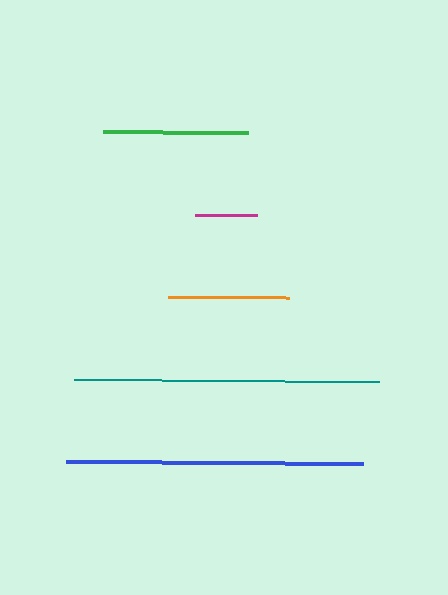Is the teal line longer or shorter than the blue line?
The teal line is longer than the blue line.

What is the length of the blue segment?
The blue segment is approximately 298 pixels long.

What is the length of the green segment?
The green segment is approximately 145 pixels long.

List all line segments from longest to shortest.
From longest to shortest: teal, blue, green, orange, magenta.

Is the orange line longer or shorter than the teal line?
The teal line is longer than the orange line.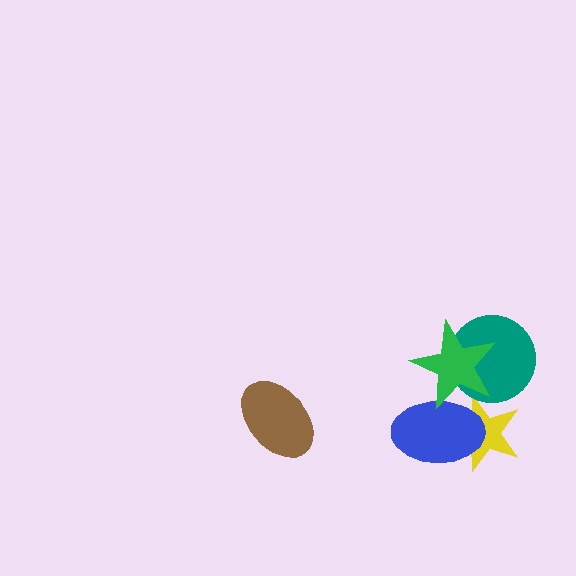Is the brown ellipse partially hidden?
No, no other shape covers it.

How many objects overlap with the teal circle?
2 objects overlap with the teal circle.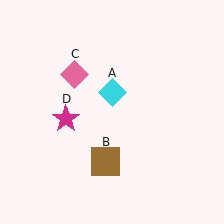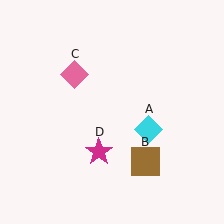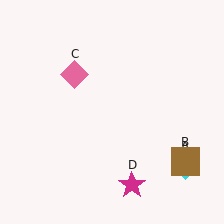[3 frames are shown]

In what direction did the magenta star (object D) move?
The magenta star (object D) moved down and to the right.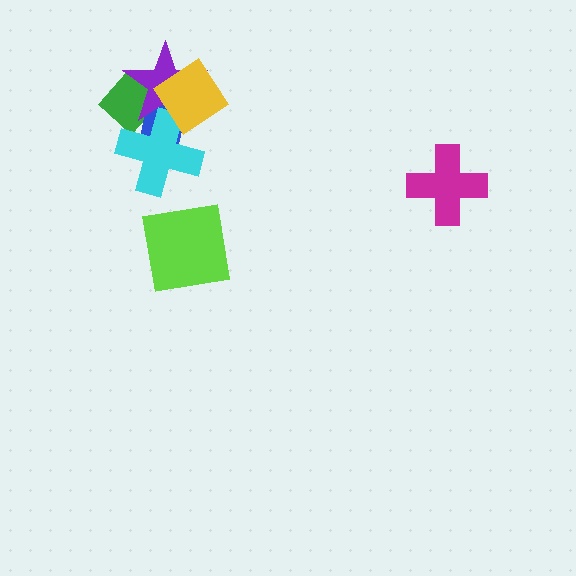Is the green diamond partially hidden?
Yes, it is partially covered by another shape.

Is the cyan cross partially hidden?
Yes, it is partially covered by another shape.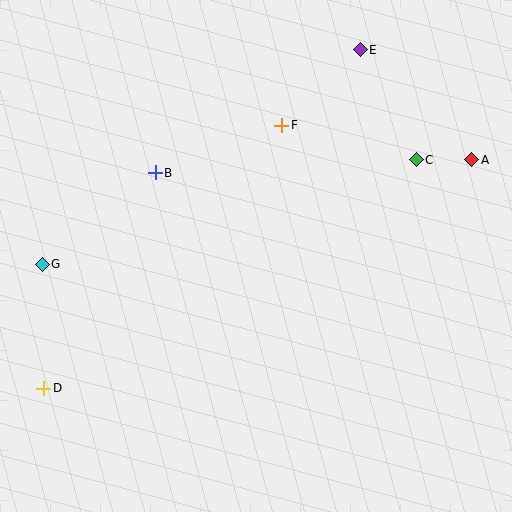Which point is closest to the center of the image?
Point B at (155, 173) is closest to the center.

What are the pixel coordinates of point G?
Point G is at (42, 264).